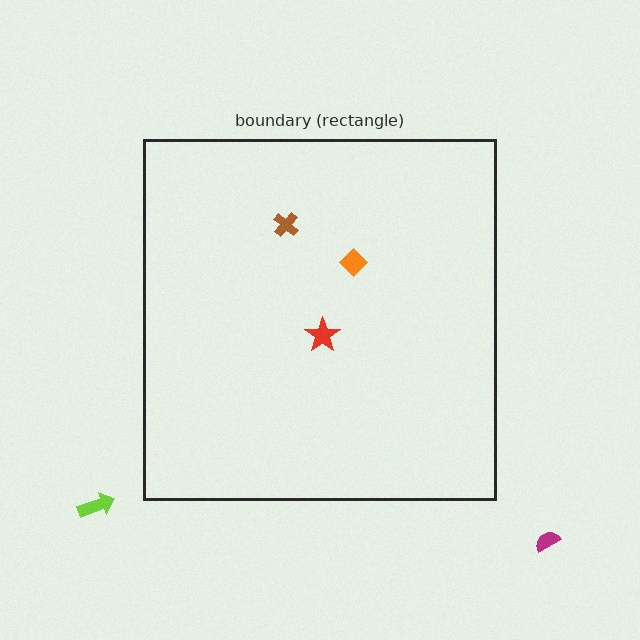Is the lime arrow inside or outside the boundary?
Outside.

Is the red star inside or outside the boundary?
Inside.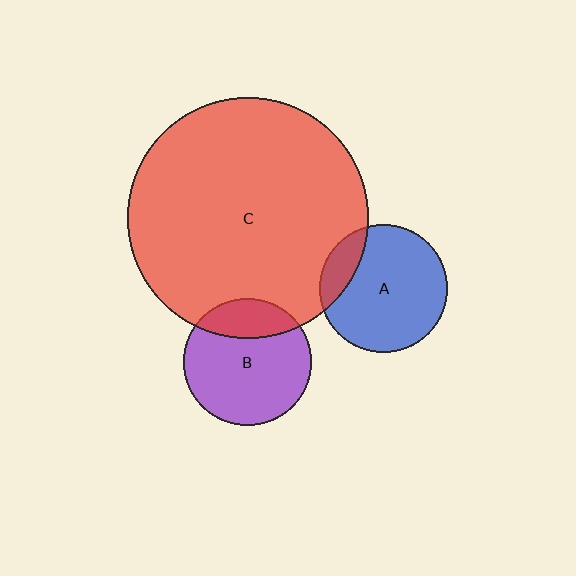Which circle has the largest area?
Circle C (red).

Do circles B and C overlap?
Yes.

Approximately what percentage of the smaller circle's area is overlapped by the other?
Approximately 25%.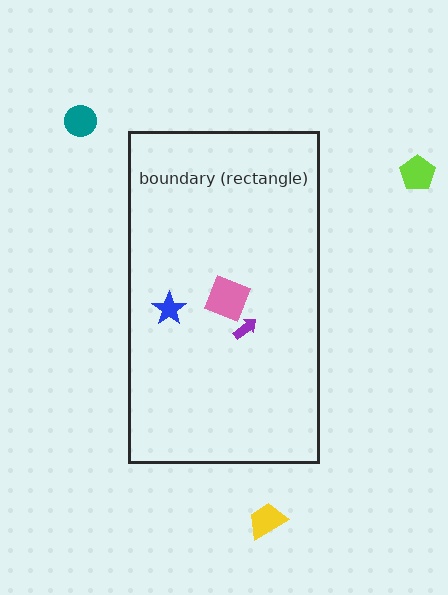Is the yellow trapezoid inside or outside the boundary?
Outside.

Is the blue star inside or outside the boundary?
Inside.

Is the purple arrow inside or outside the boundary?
Inside.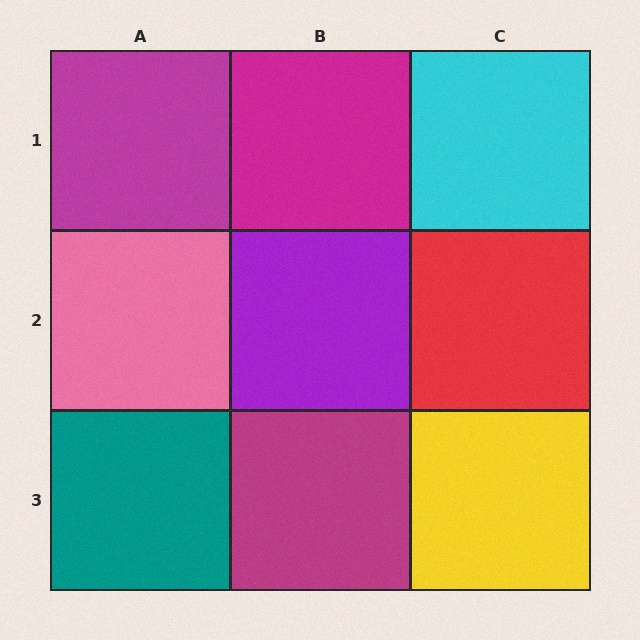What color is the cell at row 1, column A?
Magenta.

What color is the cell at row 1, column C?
Cyan.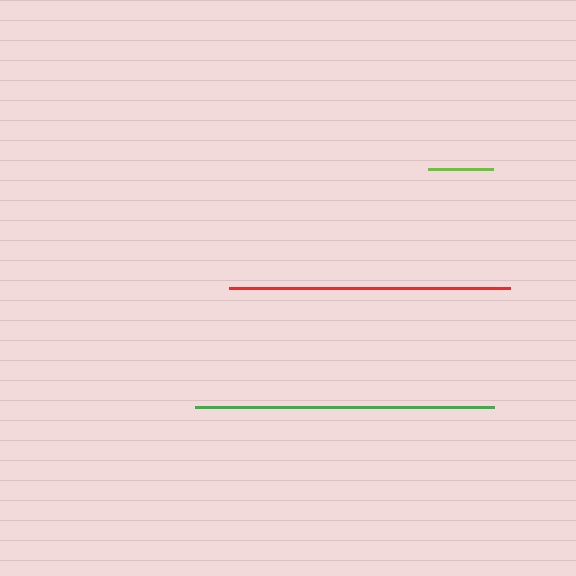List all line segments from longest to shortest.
From longest to shortest: green, red, lime.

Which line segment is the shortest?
The lime line is the shortest at approximately 65 pixels.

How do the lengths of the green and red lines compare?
The green and red lines are approximately the same length.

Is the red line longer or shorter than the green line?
The green line is longer than the red line.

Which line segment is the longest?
The green line is the longest at approximately 299 pixels.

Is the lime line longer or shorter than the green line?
The green line is longer than the lime line.